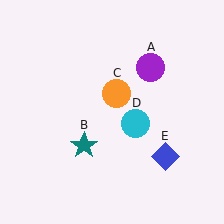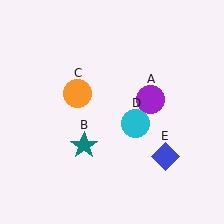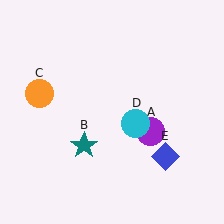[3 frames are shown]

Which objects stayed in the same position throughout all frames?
Teal star (object B) and cyan circle (object D) and blue diamond (object E) remained stationary.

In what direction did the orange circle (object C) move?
The orange circle (object C) moved left.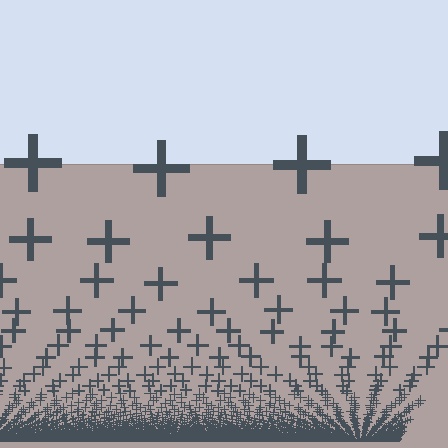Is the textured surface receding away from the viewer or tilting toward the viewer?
The surface appears to tilt toward the viewer. Texture elements get larger and sparser toward the top.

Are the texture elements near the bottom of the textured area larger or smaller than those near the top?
Smaller. The gradient is inverted — elements near the bottom are smaller and denser.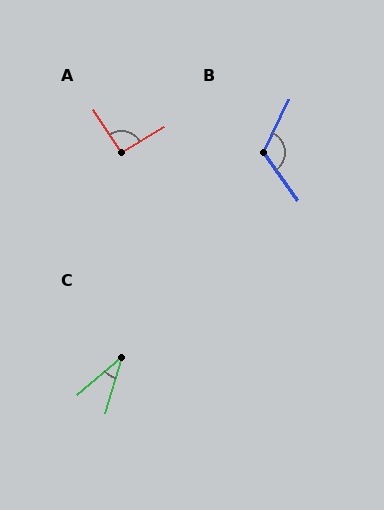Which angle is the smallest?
C, at approximately 33 degrees.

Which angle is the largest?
B, at approximately 119 degrees.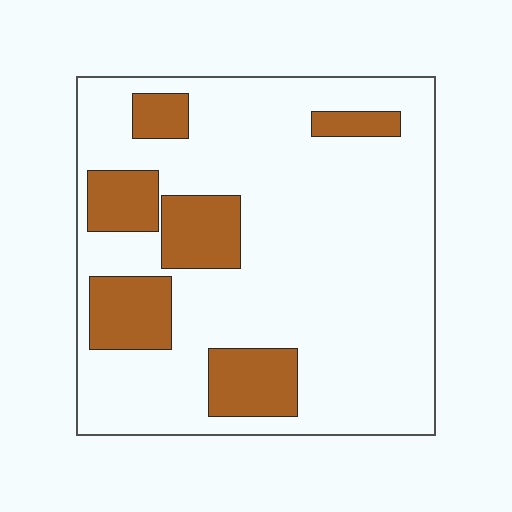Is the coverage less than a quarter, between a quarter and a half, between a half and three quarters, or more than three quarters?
Less than a quarter.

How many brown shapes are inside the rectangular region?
6.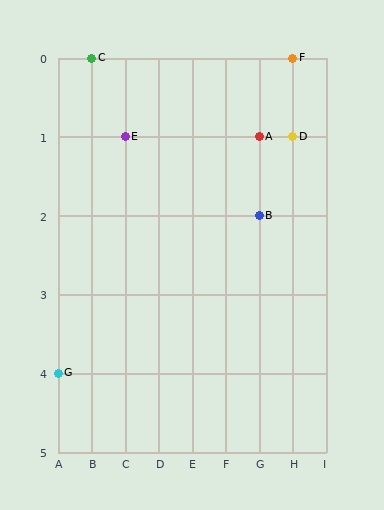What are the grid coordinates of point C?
Point C is at grid coordinates (B, 0).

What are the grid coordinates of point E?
Point E is at grid coordinates (C, 1).